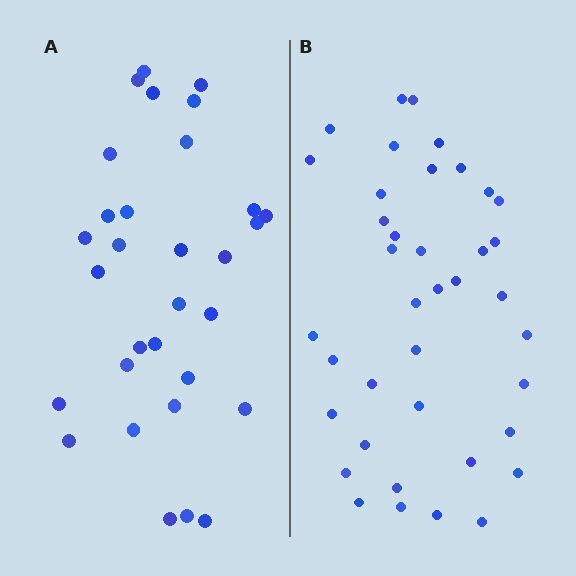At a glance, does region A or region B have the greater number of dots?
Region B (the right region) has more dots.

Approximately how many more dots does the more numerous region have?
Region B has roughly 8 or so more dots than region A.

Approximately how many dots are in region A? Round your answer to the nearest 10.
About 30 dots. (The exact count is 31, which rounds to 30.)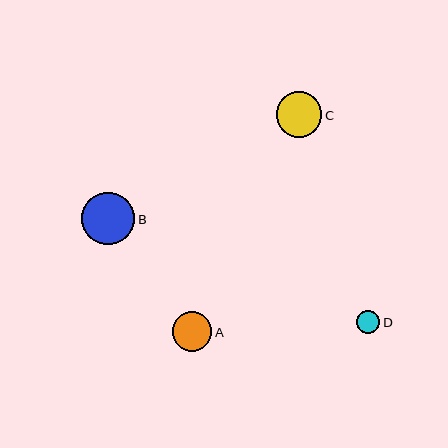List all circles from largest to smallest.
From largest to smallest: B, C, A, D.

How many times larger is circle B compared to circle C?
Circle B is approximately 1.1 times the size of circle C.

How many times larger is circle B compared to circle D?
Circle B is approximately 2.3 times the size of circle D.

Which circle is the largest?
Circle B is the largest with a size of approximately 53 pixels.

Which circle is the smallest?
Circle D is the smallest with a size of approximately 23 pixels.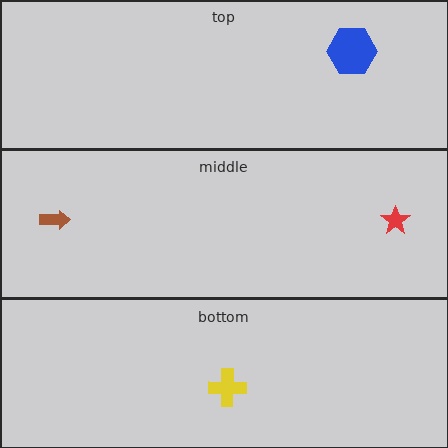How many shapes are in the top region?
1.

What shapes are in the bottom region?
The yellow cross.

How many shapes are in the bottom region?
1.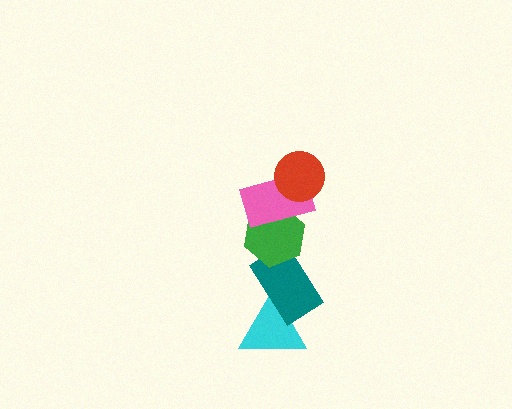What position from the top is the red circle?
The red circle is 1st from the top.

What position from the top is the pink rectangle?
The pink rectangle is 2nd from the top.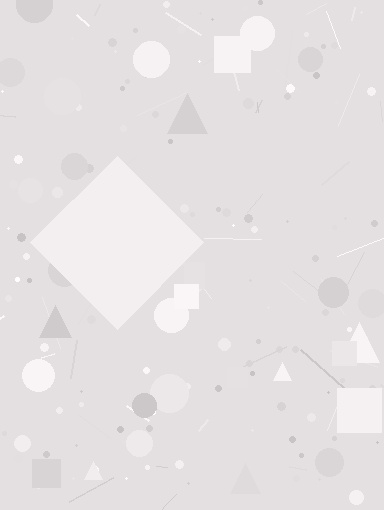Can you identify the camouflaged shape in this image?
The camouflaged shape is a diamond.